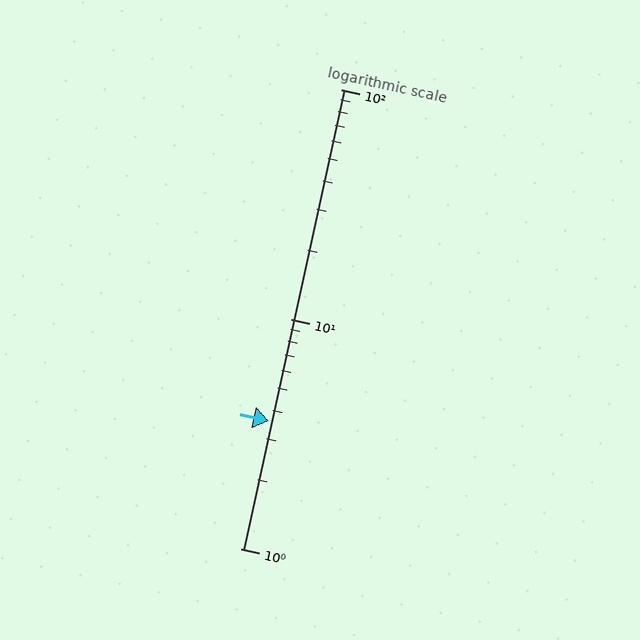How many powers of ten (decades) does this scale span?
The scale spans 2 decades, from 1 to 100.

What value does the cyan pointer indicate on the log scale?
The pointer indicates approximately 3.6.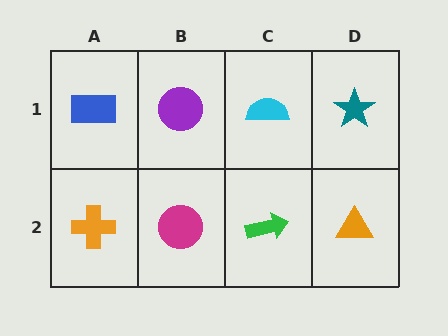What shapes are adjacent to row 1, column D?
An orange triangle (row 2, column D), a cyan semicircle (row 1, column C).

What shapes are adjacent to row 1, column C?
A green arrow (row 2, column C), a purple circle (row 1, column B), a teal star (row 1, column D).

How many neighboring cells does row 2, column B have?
3.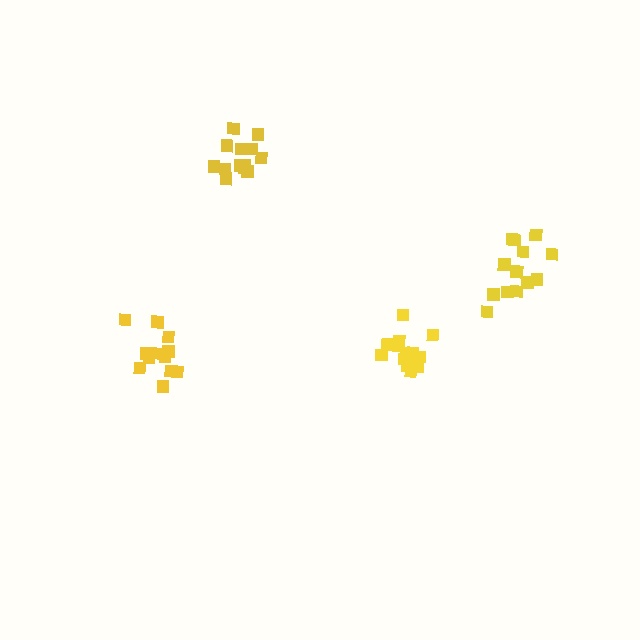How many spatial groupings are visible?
There are 4 spatial groupings.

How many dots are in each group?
Group 1: 14 dots, Group 2: 12 dots, Group 3: 14 dots, Group 4: 13 dots (53 total).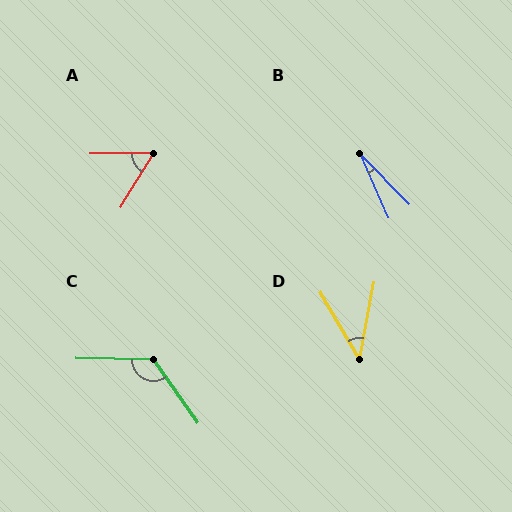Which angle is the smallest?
B, at approximately 20 degrees.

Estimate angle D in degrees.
Approximately 41 degrees.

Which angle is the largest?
C, at approximately 126 degrees.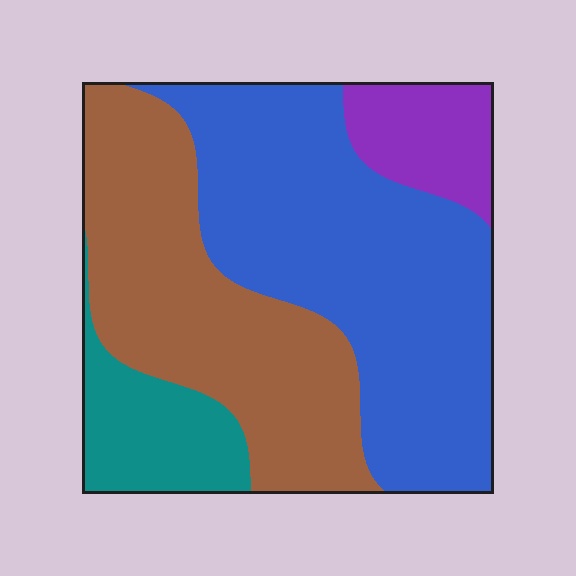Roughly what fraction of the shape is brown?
Brown takes up between a third and a half of the shape.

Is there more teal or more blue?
Blue.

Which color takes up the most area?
Blue, at roughly 45%.